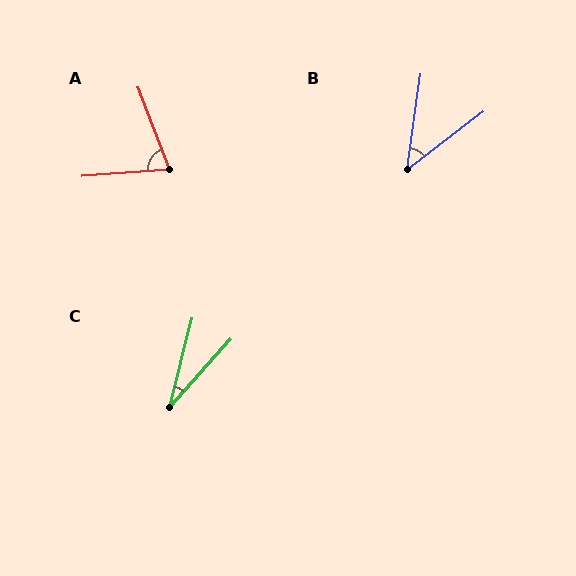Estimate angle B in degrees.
Approximately 45 degrees.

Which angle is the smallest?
C, at approximately 28 degrees.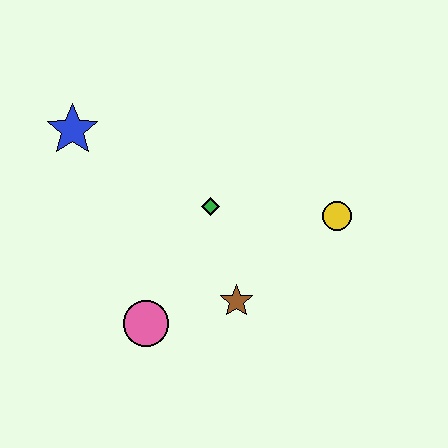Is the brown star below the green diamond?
Yes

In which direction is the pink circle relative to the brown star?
The pink circle is to the left of the brown star.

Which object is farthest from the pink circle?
The yellow circle is farthest from the pink circle.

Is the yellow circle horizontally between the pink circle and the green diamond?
No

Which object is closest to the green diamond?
The brown star is closest to the green diamond.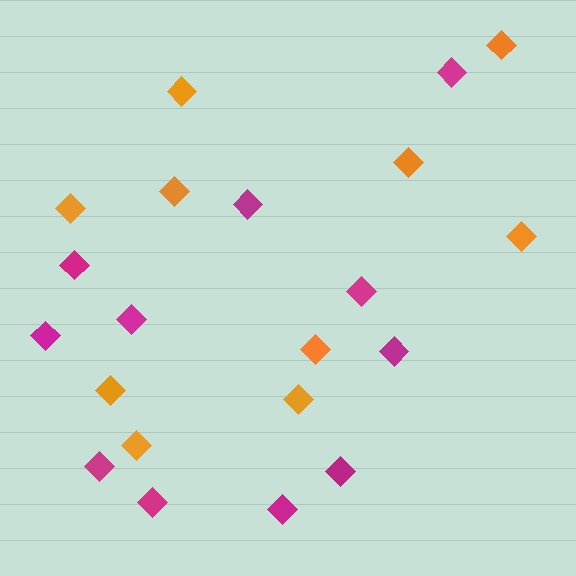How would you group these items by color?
There are 2 groups: one group of orange diamonds (10) and one group of magenta diamonds (11).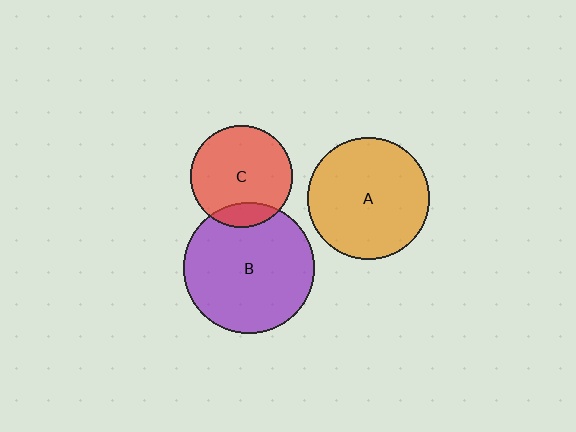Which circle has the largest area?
Circle B (purple).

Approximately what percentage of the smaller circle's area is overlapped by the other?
Approximately 15%.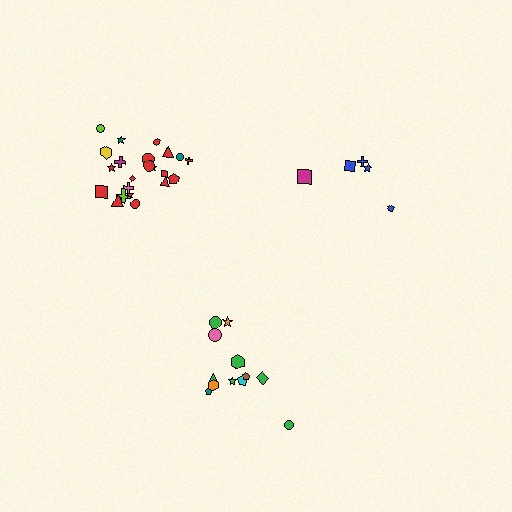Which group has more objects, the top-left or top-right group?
The top-left group.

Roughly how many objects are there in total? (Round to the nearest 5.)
Roughly 40 objects in total.